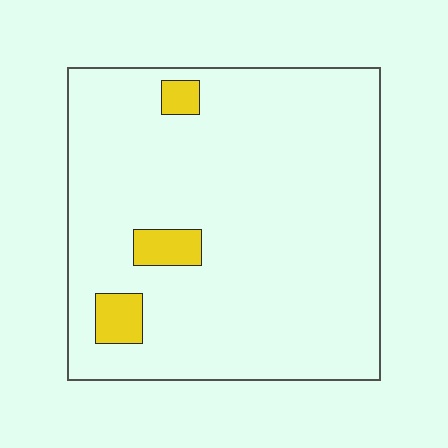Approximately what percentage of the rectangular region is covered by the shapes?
Approximately 5%.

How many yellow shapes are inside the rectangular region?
3.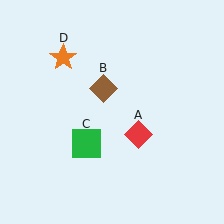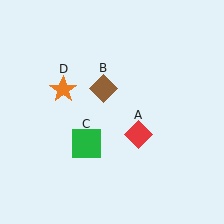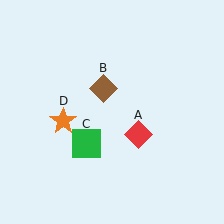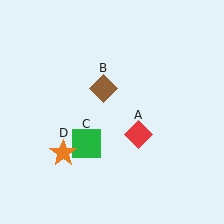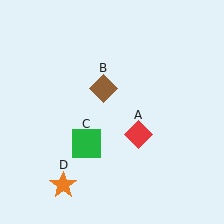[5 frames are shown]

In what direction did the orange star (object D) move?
The orange star (object D) moved down.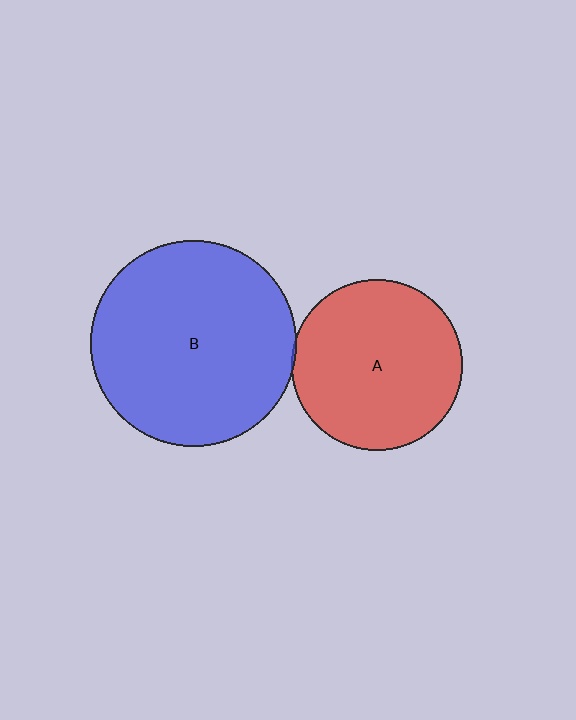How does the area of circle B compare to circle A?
Approximately 1.4 times.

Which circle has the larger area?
Circle B (blue).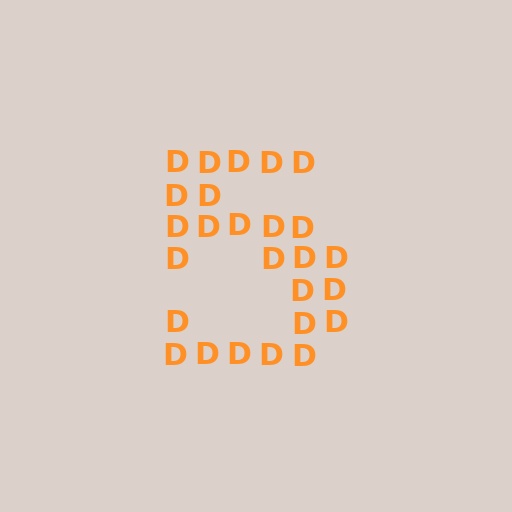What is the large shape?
The large shape is the digit 5.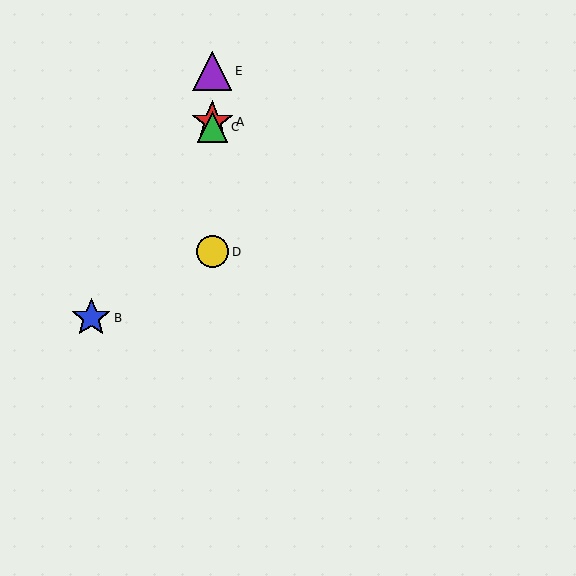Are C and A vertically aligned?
Yes, both are at x≈212.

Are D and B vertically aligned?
No, D is at x≈212 and B is at x≈91.